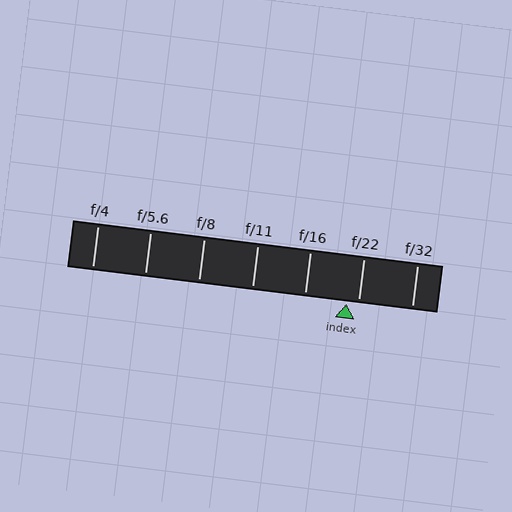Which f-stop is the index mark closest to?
The index mark is closest to f/22.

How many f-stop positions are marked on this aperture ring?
There are 7 f-stop positions marked.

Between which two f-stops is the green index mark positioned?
The index mark is between f/16 and f/22.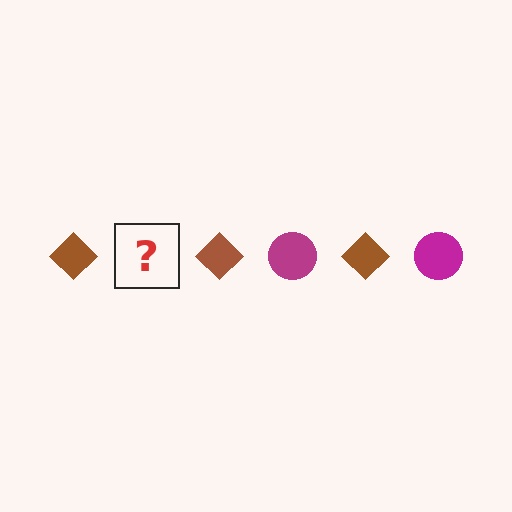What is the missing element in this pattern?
The missing element is a magenta circle.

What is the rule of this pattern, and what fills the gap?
The rule is that the pattern alternates between brown diamond and magenta circle. The gap should be filled with a magenta circle.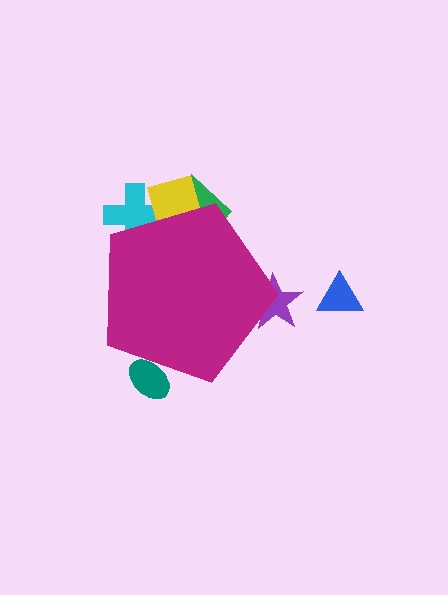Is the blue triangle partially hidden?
No, the blue triangle is fully visible.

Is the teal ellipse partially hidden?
Yes, the teal ellipse is partially hidden behind the magenta pentagon.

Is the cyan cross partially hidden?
Yes, the cyan cross is partially hidden behind the magenta pentagon.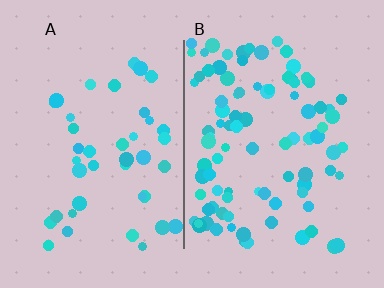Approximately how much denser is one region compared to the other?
Approximately 2.2× — region B over region A.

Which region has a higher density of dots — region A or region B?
B (the right).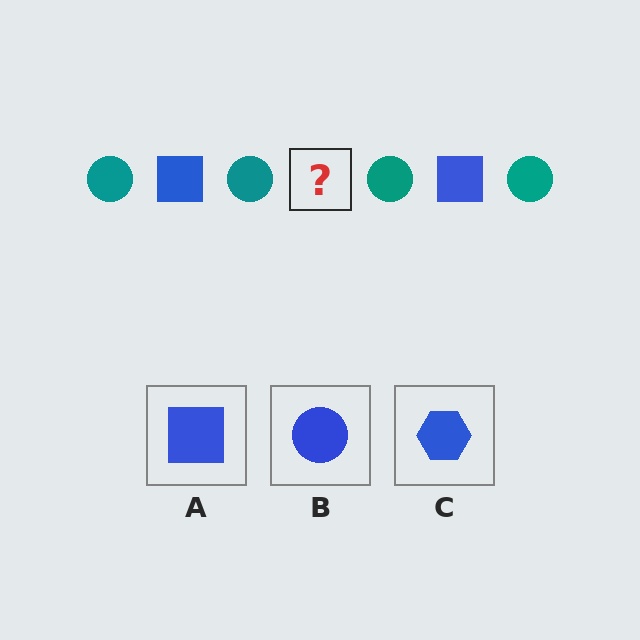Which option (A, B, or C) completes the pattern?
A.